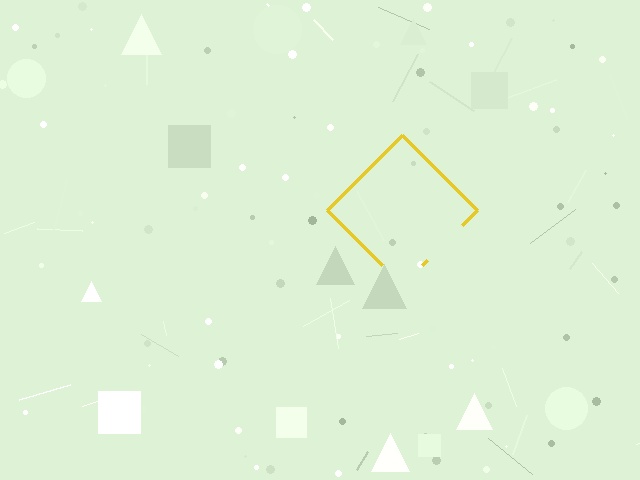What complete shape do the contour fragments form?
The contour fragments form a diamond.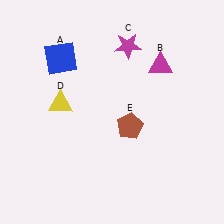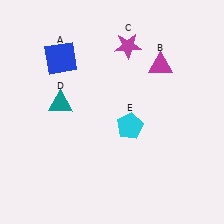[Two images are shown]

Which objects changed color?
D changed from yellow to teal. E changed from brown to cyan.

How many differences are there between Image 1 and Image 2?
There are 2 differences between the two images.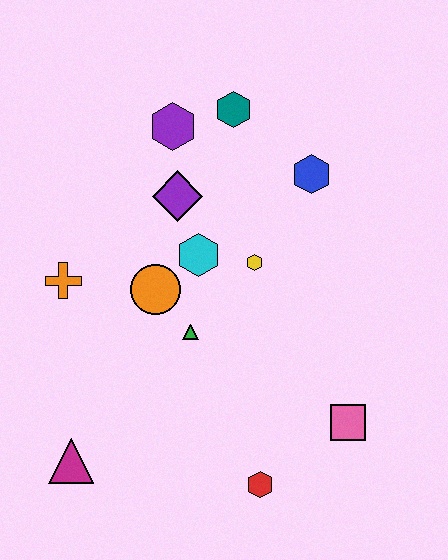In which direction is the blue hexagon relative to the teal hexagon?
The blue hexagon is to the right of the teal hexagon.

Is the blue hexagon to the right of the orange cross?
Yes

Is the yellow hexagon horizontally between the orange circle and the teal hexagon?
No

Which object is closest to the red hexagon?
The pink square is closest to the red hexagon.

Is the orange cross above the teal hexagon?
No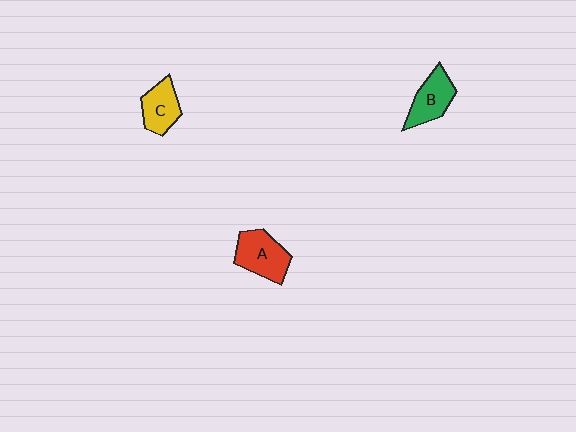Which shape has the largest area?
Shape A (red).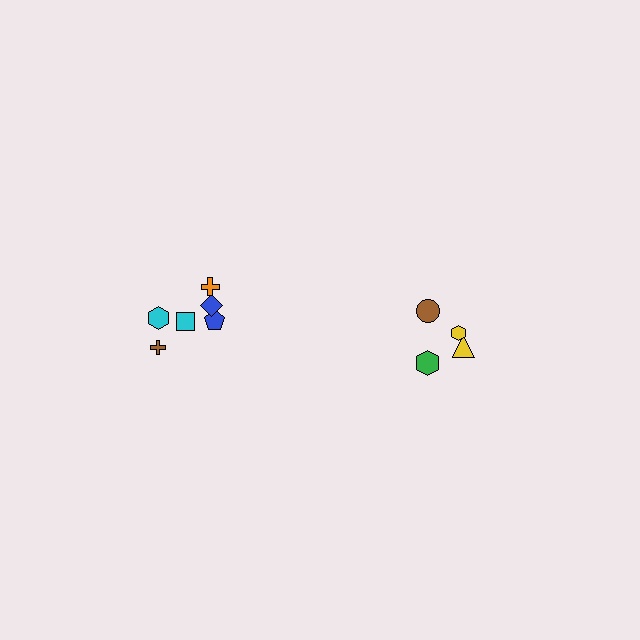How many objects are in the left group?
There are 6 objects.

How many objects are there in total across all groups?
There are 10 objects.